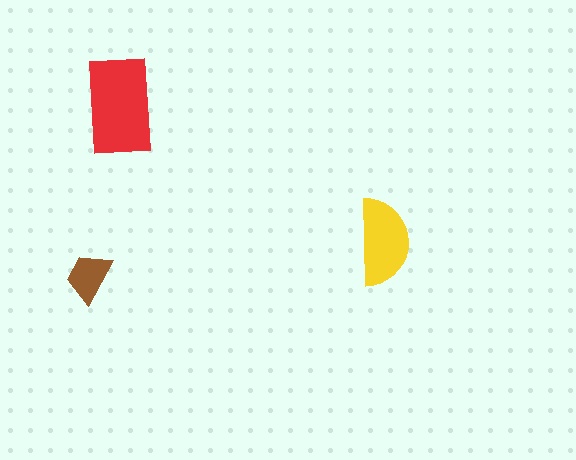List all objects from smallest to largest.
The brown trapezoid, the yellow semicircle, the red rectangle.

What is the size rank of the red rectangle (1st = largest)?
1st.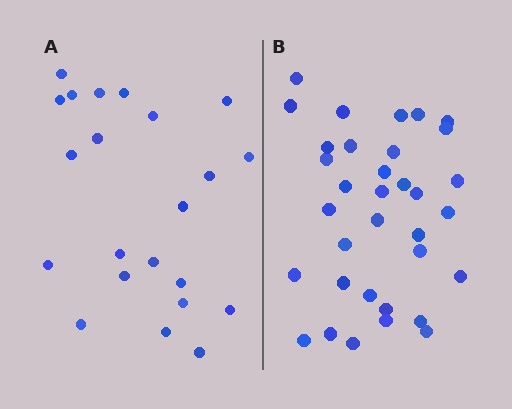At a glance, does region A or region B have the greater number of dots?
Region B (the right region) has more dots.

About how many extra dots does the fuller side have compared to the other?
Region B has roughly 12 or so more dots than region A.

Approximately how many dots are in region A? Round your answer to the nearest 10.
About 20 dots. (The exact count is 22, which rounds to 20.)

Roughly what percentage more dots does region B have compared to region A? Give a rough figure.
About 55% more.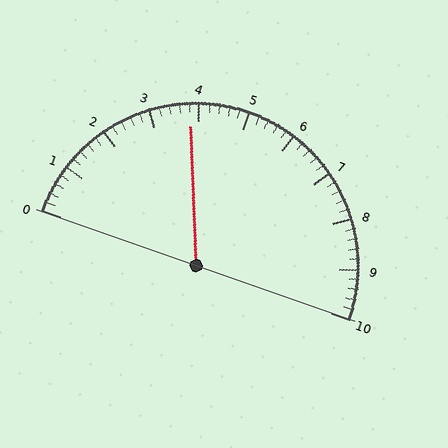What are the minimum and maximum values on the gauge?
The gauge ranges from 0 to 10.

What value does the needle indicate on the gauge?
The needle indicates approximately 3.8.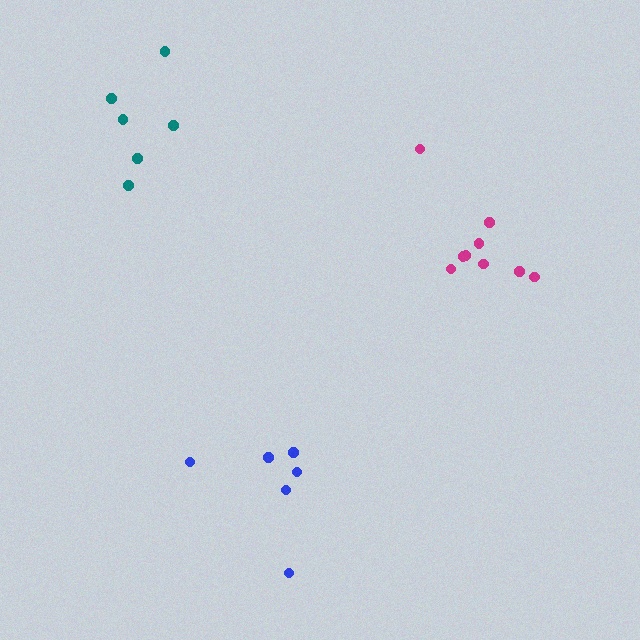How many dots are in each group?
Group 1: 6 dots, Group 2: 6 dots, Group 3: 9 dots (21 total).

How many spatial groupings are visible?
There are 3 spatial groupings.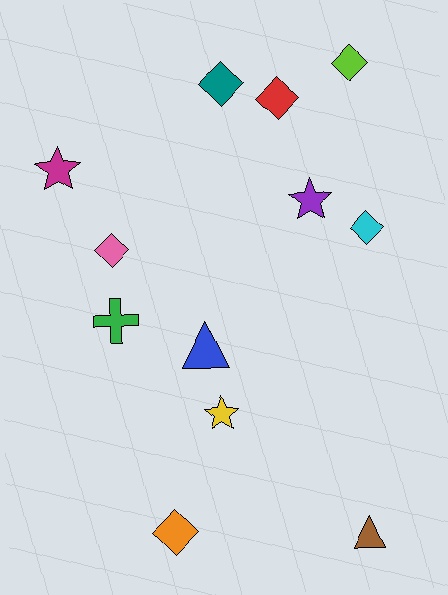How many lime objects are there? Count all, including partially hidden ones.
There is 1 lime object.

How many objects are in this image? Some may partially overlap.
There are 12 objects.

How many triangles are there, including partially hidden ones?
There are 2 triangles.